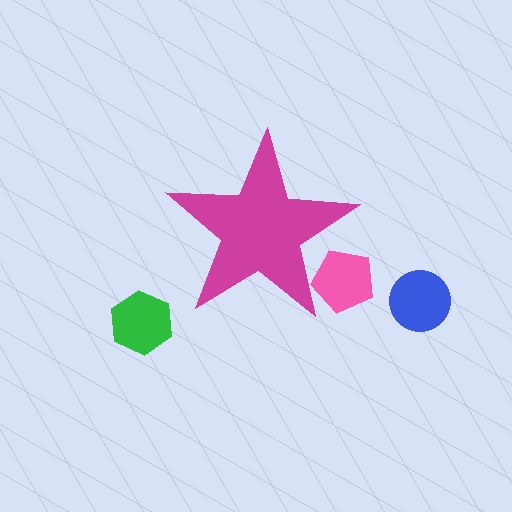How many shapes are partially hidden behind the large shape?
1 shape is partially hidden.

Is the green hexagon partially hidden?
No, the green hexagon is fully visible.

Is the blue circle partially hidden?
No, the blue circle is fully visible.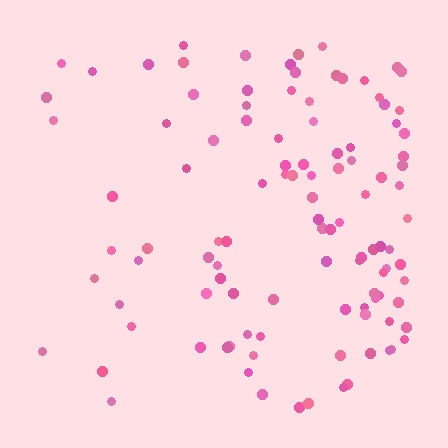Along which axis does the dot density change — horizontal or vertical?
Horizontal.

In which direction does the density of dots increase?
From left to right, with the right side densest.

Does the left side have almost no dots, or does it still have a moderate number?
Still a moderate number, just noticeably fewer than the right.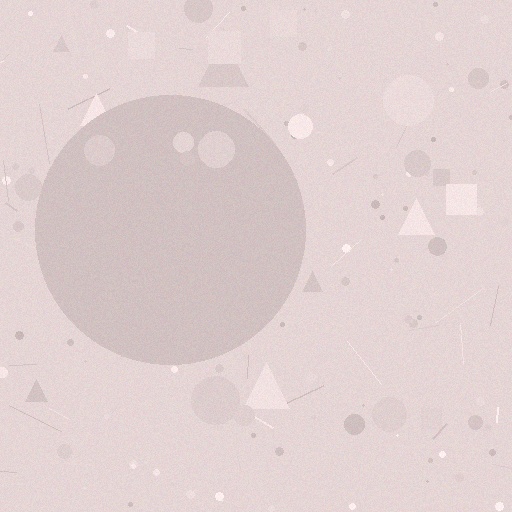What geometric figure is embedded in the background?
A circle is embedded in the background.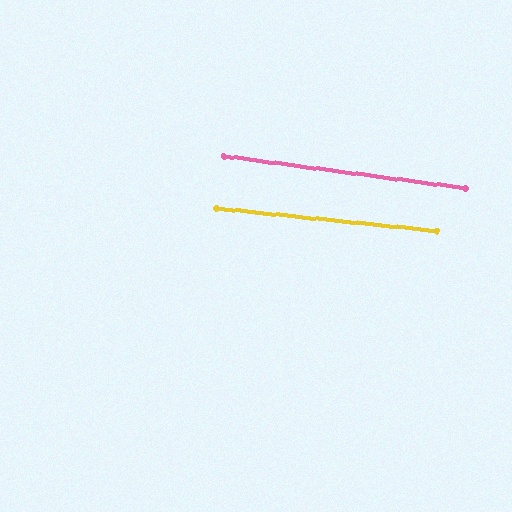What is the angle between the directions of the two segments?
Approximately 2 degrees.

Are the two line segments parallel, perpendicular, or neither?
Parallel — their directions differ by only 1.8°.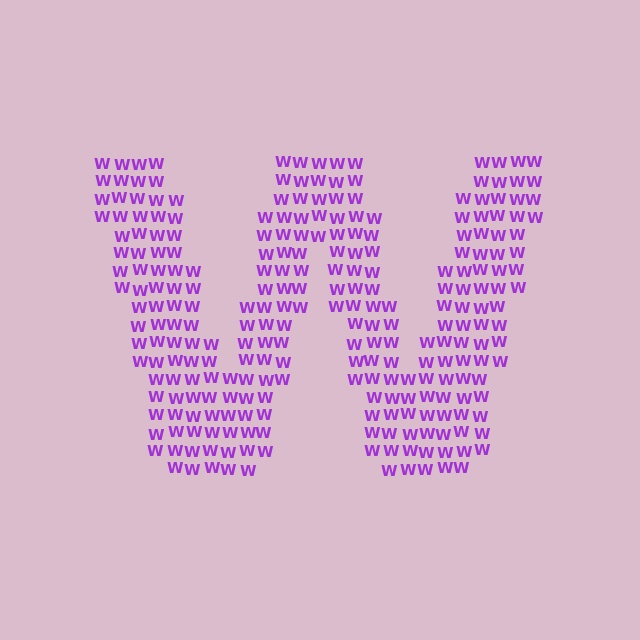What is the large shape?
The large shape is the letter W.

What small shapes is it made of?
It is made of small letter W's.